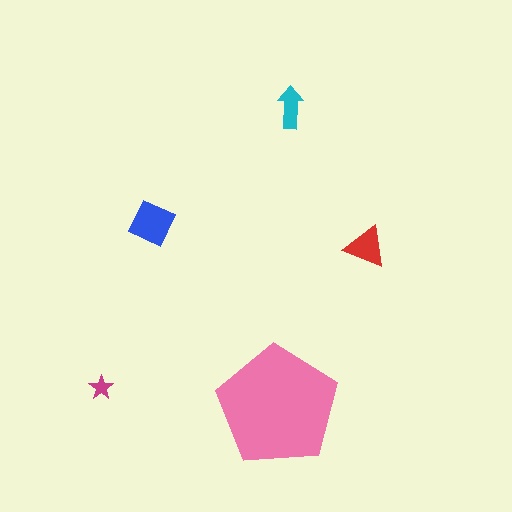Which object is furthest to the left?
The magenta star is leftmost.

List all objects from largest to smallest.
The pink pentagon, the blue diamond, the red triangle, the cyan arrow, the magenta star.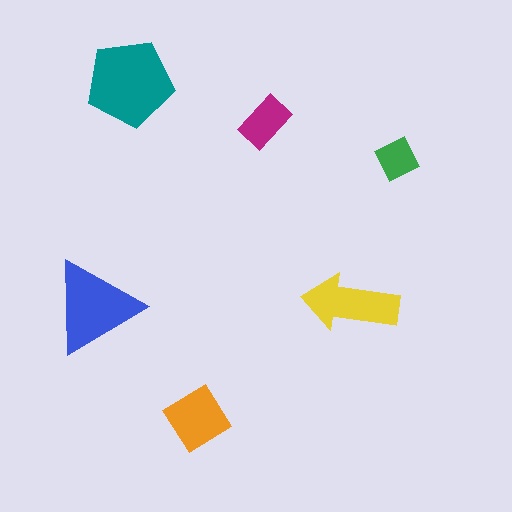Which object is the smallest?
The green diamond.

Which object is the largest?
The teal pentagon.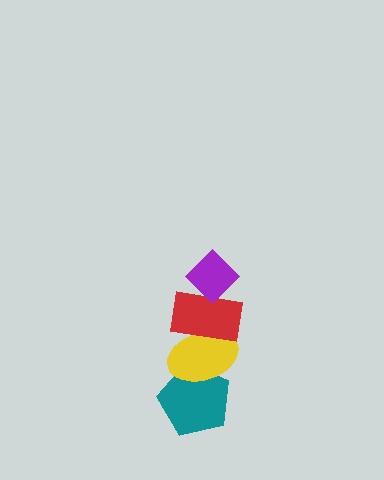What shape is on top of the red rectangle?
The purple diamond is on top of the red rectangle.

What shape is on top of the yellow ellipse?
The red rectangle is on top of the yellow ellipse.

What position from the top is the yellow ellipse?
The yellow ellipse is 3rd from the top.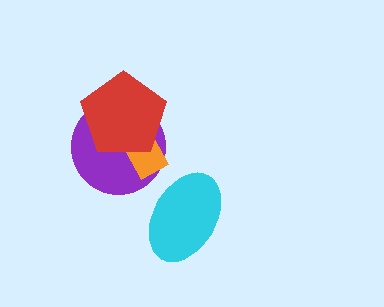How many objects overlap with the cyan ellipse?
0 objects overlap with the cyan ellipse.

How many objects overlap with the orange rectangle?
2 objects overlap with the orange rectangle.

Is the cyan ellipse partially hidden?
No, no other shape covers it.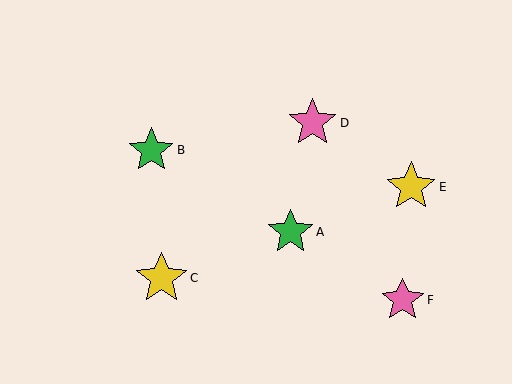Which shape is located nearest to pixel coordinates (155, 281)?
The yellow star (labeled C) at (161, 278) is nearest to that location.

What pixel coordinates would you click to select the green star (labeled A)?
Click at (291, 232) to select the green star A.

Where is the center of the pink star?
The center of the pink star is at (403, 300).